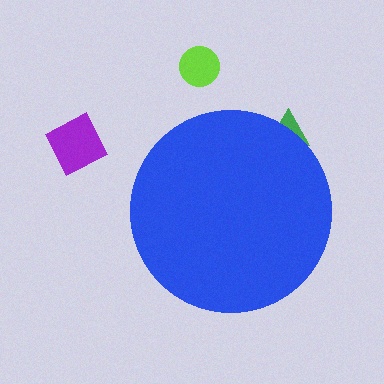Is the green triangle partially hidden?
Yes, the green triangle is partially hidden behind the blue circle.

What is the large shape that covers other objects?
A blue circle.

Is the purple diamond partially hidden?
No, the purple diamond is fully visible.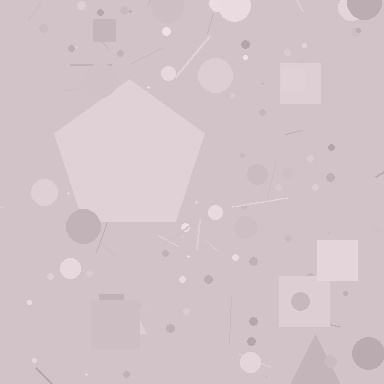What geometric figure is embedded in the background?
A pentagon is embedded in the background.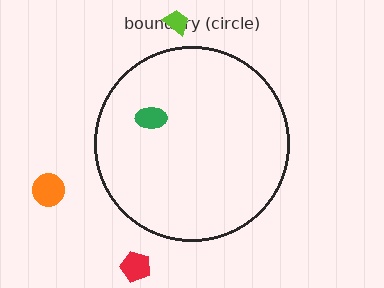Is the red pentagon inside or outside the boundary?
Outside.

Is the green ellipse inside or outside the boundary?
Inside.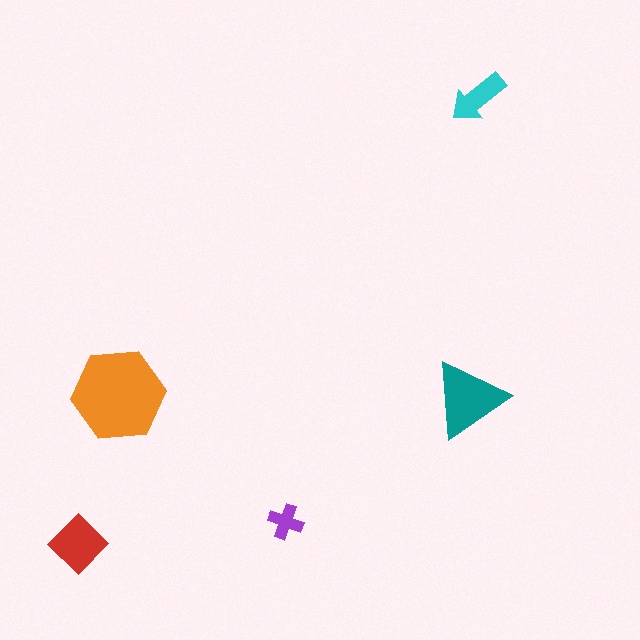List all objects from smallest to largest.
The purple cross, the cyan arrow, the red diamond, the teal triangle, the orange hexagon.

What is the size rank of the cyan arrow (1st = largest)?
4th.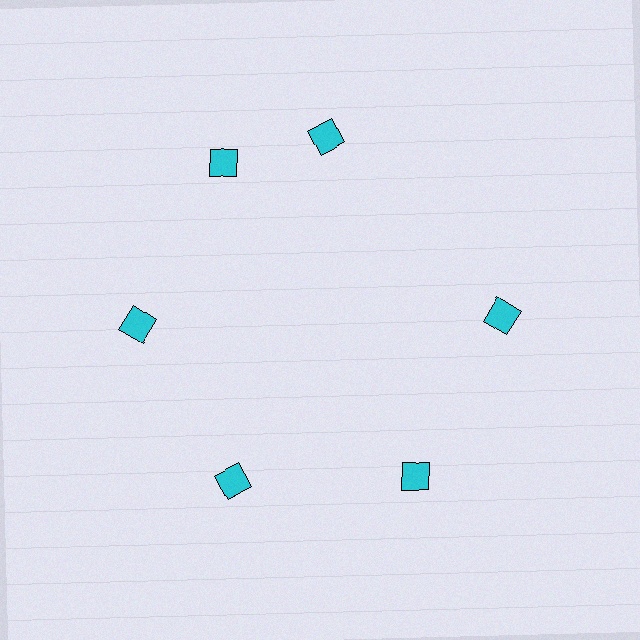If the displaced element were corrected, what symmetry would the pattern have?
It would have 6-fold rotational symmetry — the pattern would map onto itself every 60 degrees.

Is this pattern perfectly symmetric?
No. The 6 cyan diamonds are arranged in a ring, but one element near the 1 o'clock position is rotated out of alignment along the ring, breaking the 6-fold rotational symmetry.